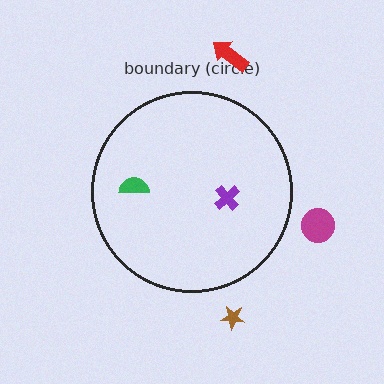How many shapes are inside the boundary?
2 inside, 3 outside.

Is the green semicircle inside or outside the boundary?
Inside.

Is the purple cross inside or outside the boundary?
Inside.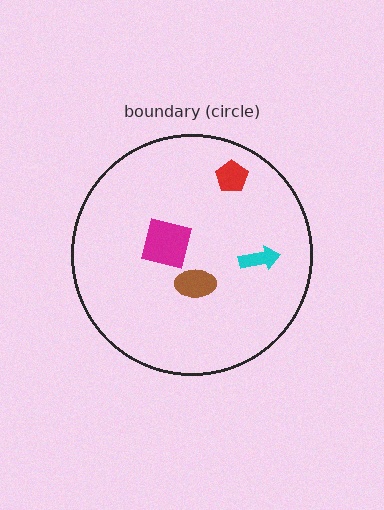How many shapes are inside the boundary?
4 inside, 0 outside.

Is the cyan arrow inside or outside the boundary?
Inside.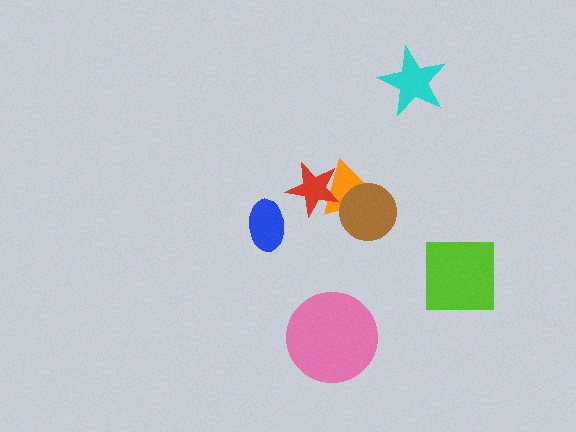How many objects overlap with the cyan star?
0 objects overlap with the cyan star.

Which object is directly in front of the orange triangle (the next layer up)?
The brown circle is directly in front of the orange triangle.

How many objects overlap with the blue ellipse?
0 objects overlap with the blue ellipse.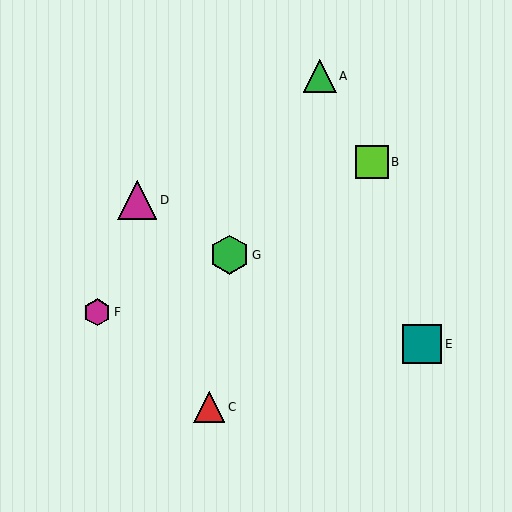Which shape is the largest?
The teal square (labeled E) is the largest.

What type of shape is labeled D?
Shape D is a magenta triangle.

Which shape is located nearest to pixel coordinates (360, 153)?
The lime square (labeled B) at (372, 162) is nearest to that location.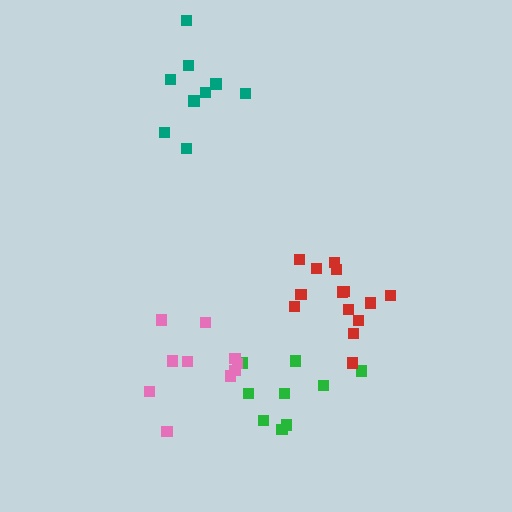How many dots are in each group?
Group 1: 9 dots, Group 2: 9 dots, Group 3: 10 dots, Group 4: 14 dots (42 total).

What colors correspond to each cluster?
The clusters are colored: teal, green, pink, red.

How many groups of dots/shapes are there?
There are 4 groups.